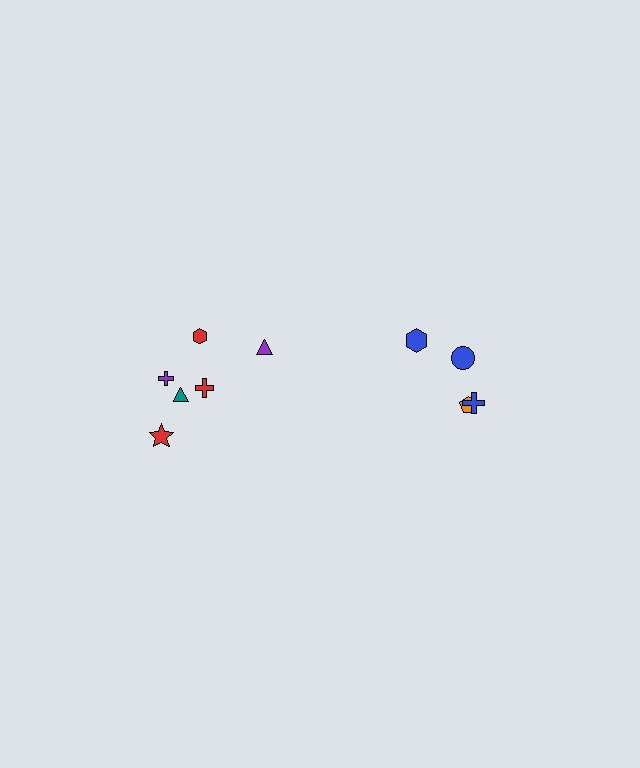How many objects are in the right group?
There are 4 objects.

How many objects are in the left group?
There are 6 objects.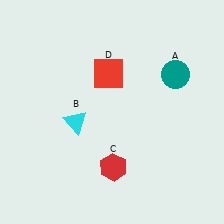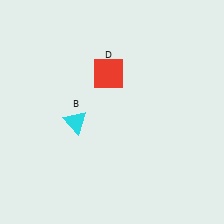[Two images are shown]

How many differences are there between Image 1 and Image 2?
There are 2 differences between the two images.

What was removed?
The red hexagon (C), the teal circle (A) were removed in Image 2.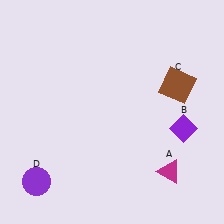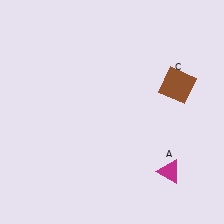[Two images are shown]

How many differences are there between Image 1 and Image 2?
There are 2 differences between the two images.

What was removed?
The purple circle (D), the purple diamond (B) were removed in Image 2.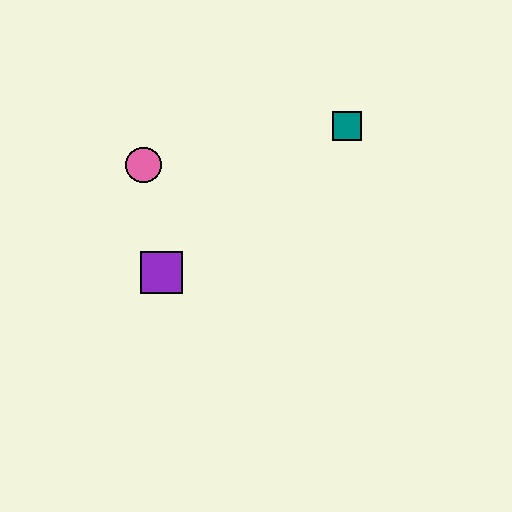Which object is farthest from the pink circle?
The teal square is farthest from the pink circle.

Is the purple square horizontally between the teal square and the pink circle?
Yes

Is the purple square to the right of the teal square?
No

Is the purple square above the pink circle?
No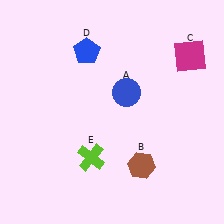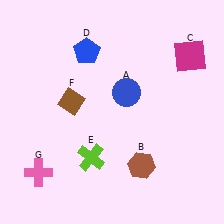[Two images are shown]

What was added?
A brown diamond (F), a pink cross (G) were added in Image 2.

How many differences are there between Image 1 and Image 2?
There are 2 differences between the two images.